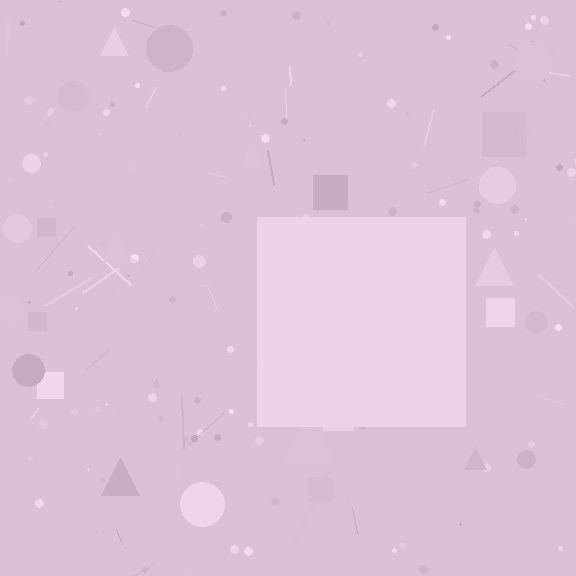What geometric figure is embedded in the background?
A square is embedded in the background.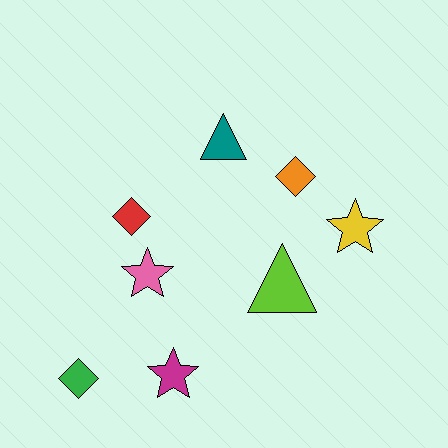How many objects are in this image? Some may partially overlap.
There are 8 objects.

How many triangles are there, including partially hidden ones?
There are 2 triangles.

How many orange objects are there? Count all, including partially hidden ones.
There is 1 orange object.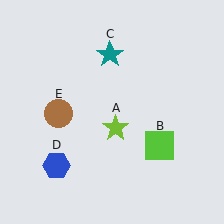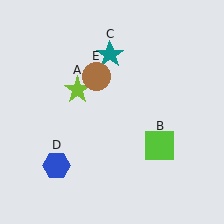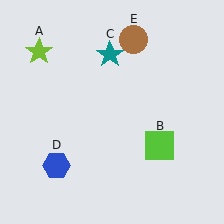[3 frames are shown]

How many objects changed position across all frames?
2 objects changed position: lime star (object A), brown circle (object E).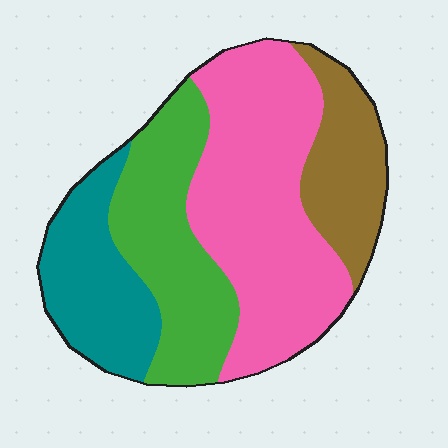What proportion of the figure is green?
Green takes up about one quarter (1/4) of the figure.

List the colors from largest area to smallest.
From largest to smallest: pink, green, teal, brown.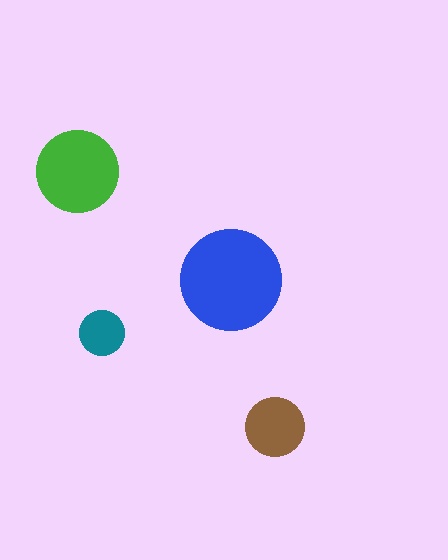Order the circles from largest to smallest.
the blue one, the green one, the brown one, the teal one.